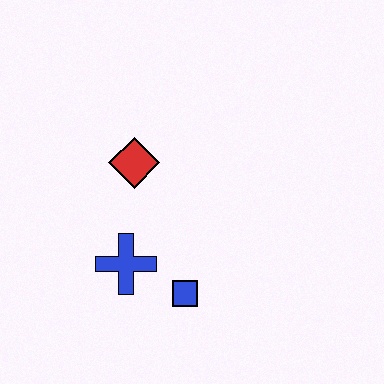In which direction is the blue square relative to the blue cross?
The blue square is to the right of the blue cross.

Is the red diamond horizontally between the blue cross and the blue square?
Yes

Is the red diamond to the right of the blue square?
No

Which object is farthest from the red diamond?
The blue square is farthest from the red diamond.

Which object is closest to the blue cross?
The blue square is closest to the blue cross.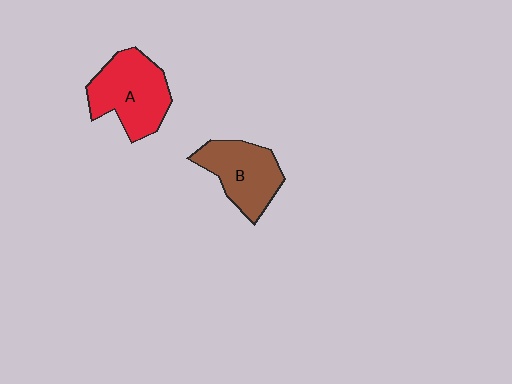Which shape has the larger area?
Shape A (red).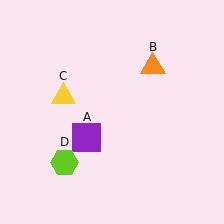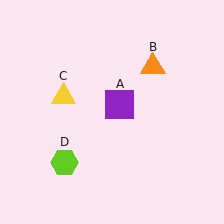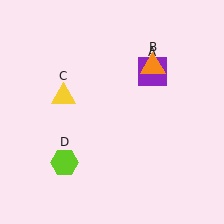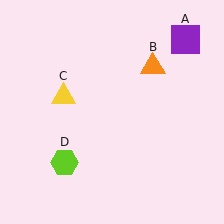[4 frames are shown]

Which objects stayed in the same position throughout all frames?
Orange triangle (object B) and yellow triangle (object C) and lime hexagon (object D) remained stationary.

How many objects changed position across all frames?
1 object changed position: purple square (object A).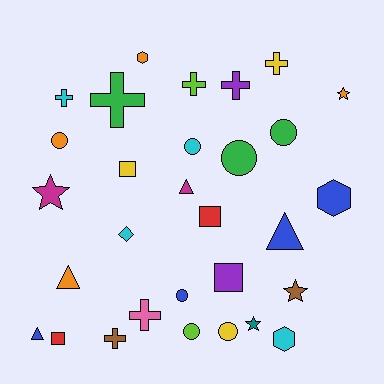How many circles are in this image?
There are 7 circles.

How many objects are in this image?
There are 30 objects.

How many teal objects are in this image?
There is 1 teal object.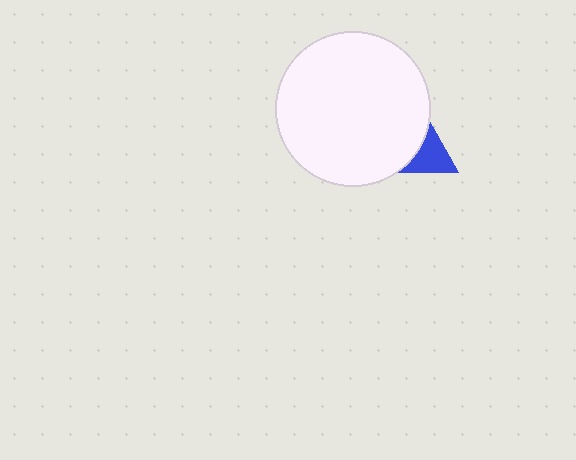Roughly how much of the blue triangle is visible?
A small part of it is visible (roughly 32%).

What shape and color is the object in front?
The object in front is a white circle.